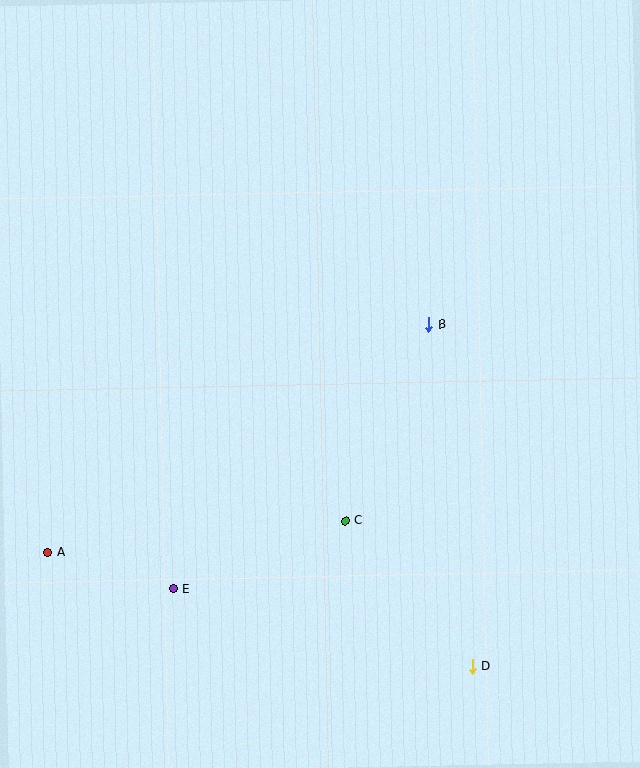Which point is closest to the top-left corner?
Point B is closest to the top-left corner.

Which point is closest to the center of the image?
Point B at (429, 325) is closest to the center.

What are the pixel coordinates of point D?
Point D is at (472, 666).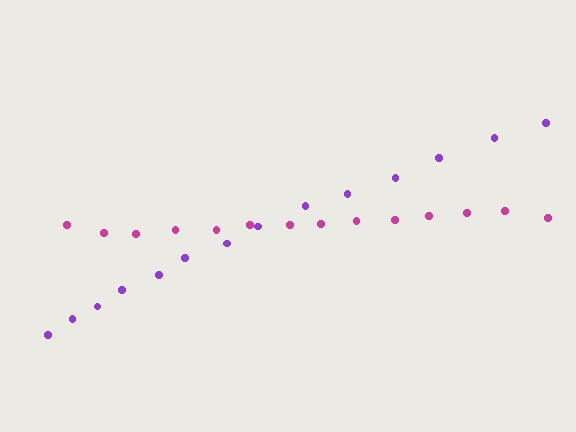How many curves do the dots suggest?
There are 2 distinct paths.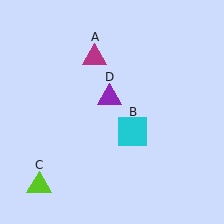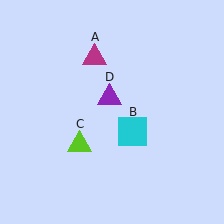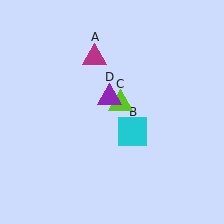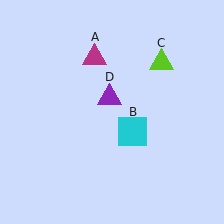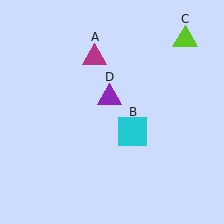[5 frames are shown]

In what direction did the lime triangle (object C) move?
The lime triangle (object C) moved up and to the right.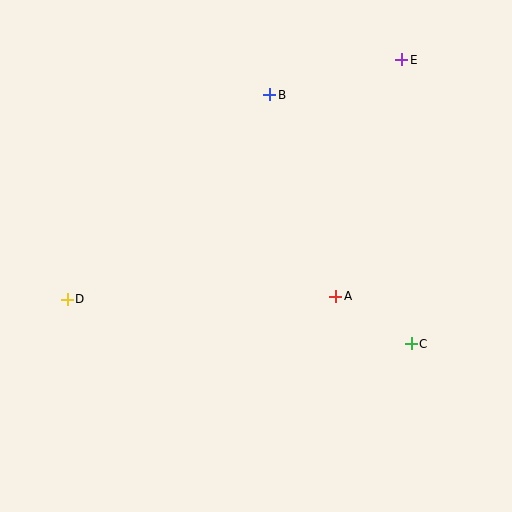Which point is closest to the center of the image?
Point A at (336, 296) is closest to the center.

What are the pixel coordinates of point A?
Point A is at (336, 296).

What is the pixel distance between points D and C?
The distance between D and C is 347 pixels.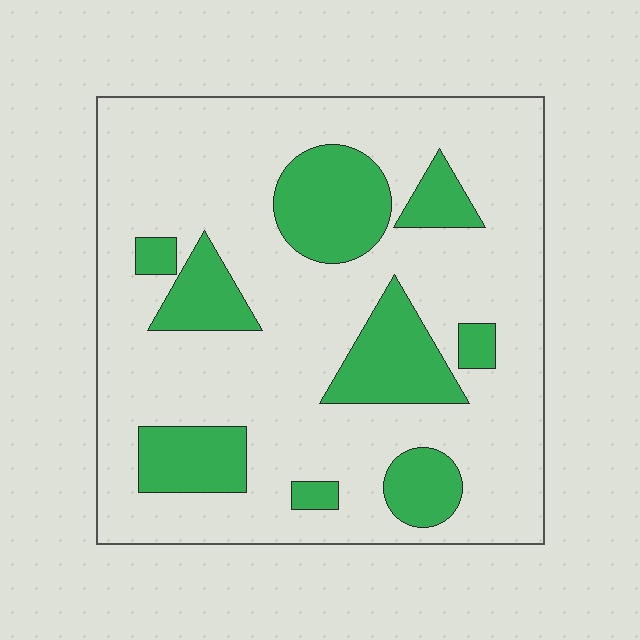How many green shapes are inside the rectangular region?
9.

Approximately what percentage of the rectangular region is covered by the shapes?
Approximately 25%.